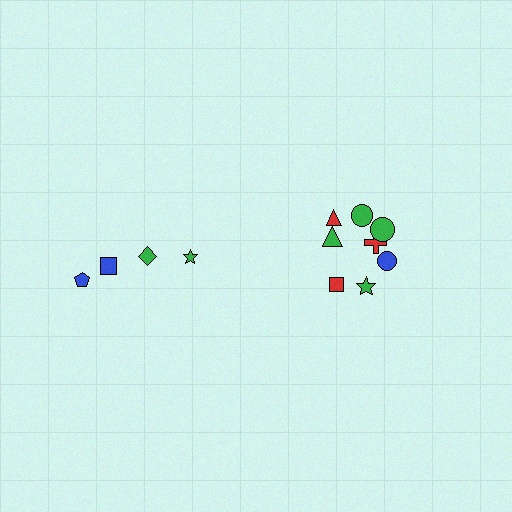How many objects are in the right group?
There are 8 objects.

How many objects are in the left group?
There are 4 objects.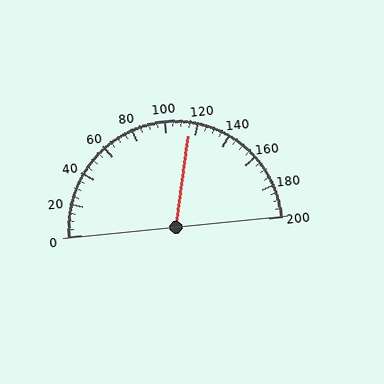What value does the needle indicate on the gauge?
The needle indicates approximately 115.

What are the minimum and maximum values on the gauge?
The gauge ranges from 0 to 200.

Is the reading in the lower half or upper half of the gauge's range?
The reading is in the upper half of the range (0 to 200).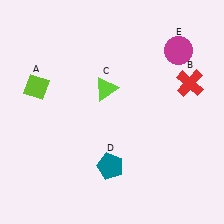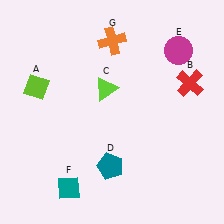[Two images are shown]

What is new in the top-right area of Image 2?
An orange cross (G) was added in the top-right area of Image 2.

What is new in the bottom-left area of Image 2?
A teal diamond (F) was added in the bottom-left area of Image 2.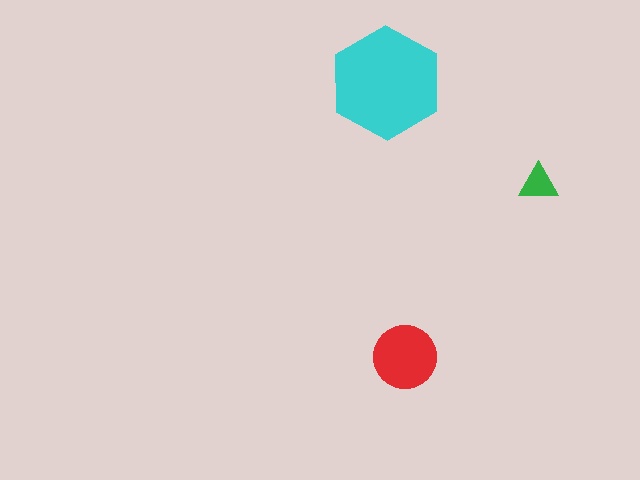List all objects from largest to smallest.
The cyan hexagon, the red circle, the green triangle.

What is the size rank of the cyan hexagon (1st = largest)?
1st.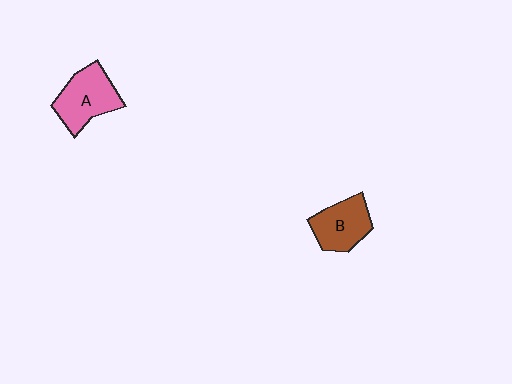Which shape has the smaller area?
Shape B (brown).